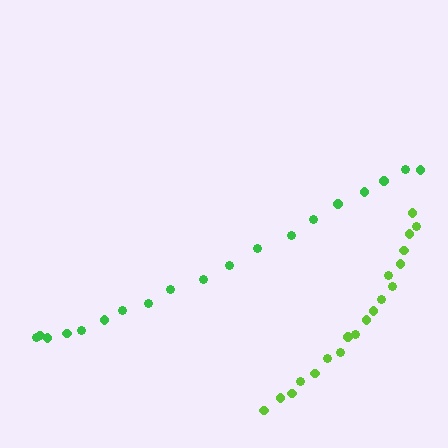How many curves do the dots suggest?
There are 2 distinct paths.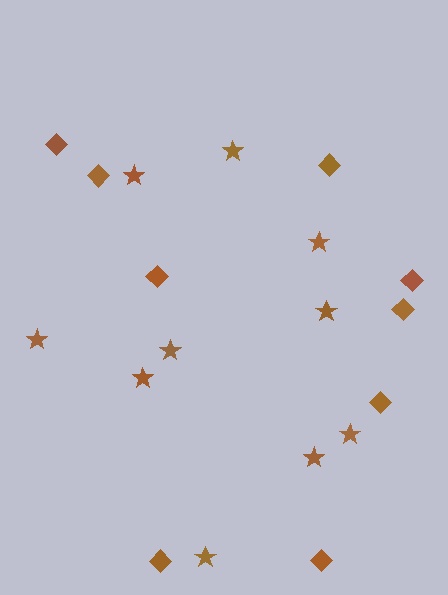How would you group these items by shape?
There are 2 groups: one group of diamonds (9) and one group of stars (10).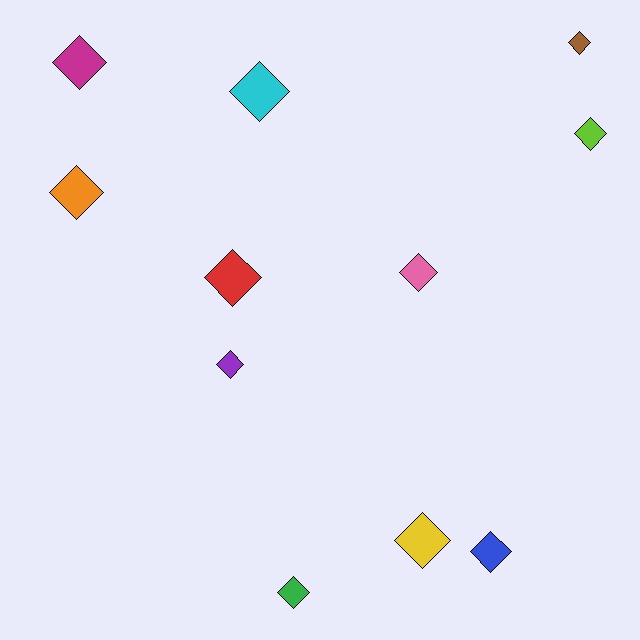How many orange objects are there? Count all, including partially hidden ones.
There is 1 orange object.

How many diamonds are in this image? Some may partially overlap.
There are 11 diamonds.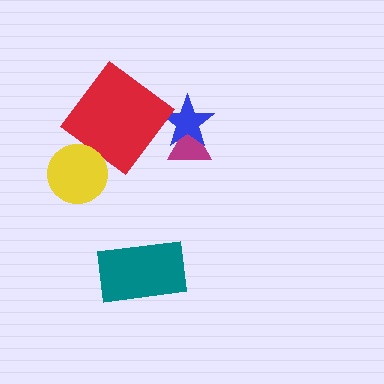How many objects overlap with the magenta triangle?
1 object overlaps with the magenta triangle.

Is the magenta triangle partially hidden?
Yes, it is partially covered by another shape.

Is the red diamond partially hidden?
No, no other shape covers it.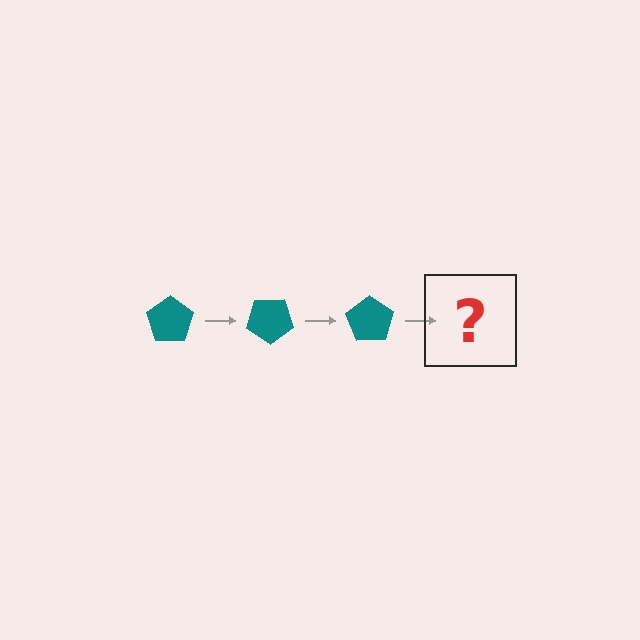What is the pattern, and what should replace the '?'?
The pattern is that the pentagon rotates 35 degrees each step. The '?' should be a teal pentagon rotated 105 degrees.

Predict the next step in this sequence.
The next step is a teal pentagon rotated 105 degrees.